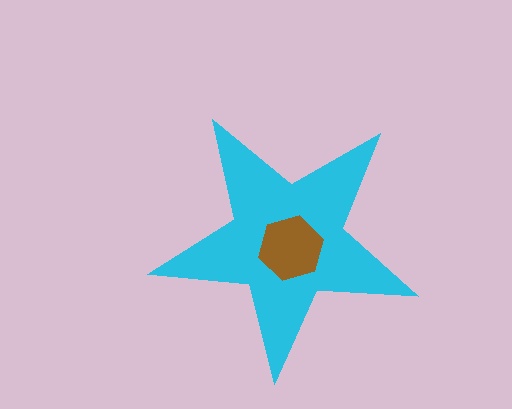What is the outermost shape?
The cyan star.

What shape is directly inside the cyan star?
The brown hexagon.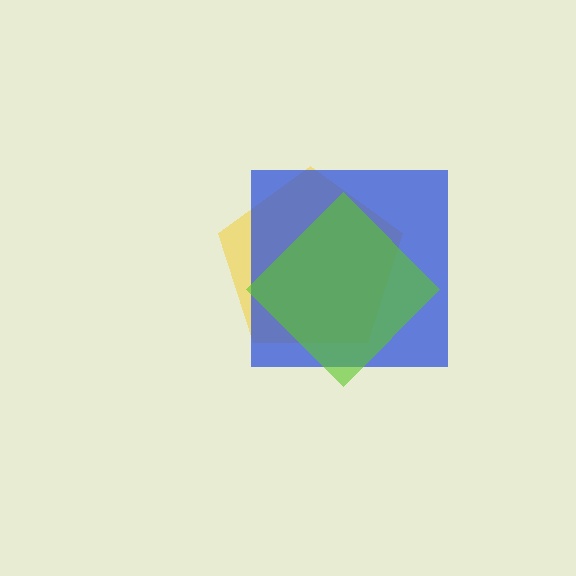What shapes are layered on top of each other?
The layered shapes are: a yellow pentagon, a blue square, a lime diamond.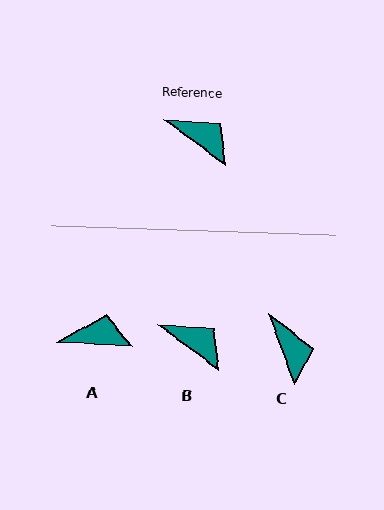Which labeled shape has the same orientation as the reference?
B.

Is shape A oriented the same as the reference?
No, it is off by about 33 degrees.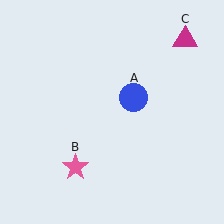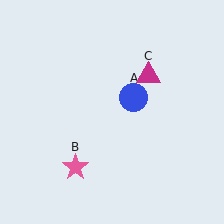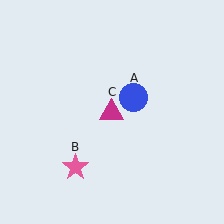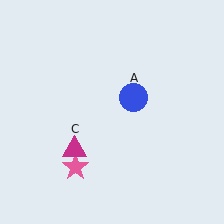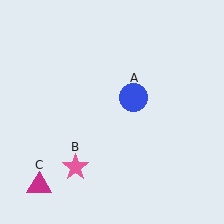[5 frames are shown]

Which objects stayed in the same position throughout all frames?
Blue circle (object A) and pink star (object B) remained stationary.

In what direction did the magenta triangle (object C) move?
The magenta triangle (object C) moved down and to the left.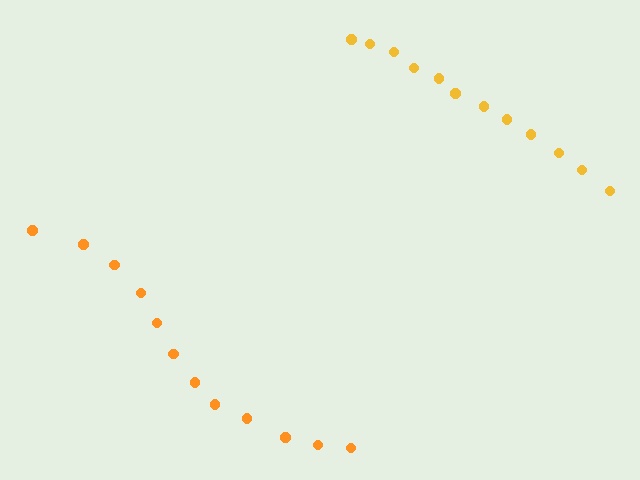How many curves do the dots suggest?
There are 2 distinct paths.